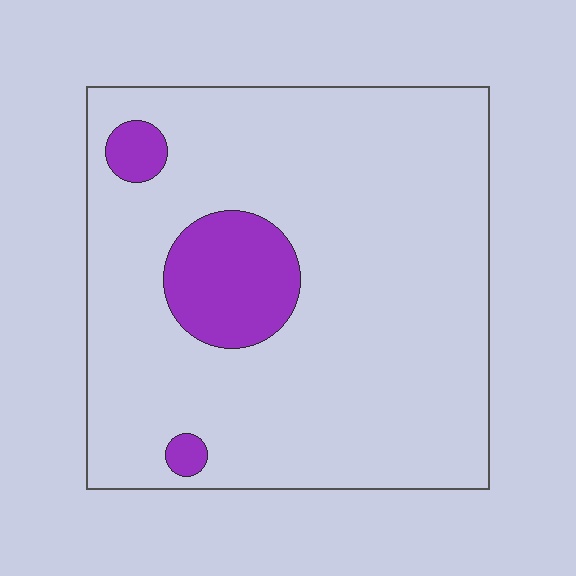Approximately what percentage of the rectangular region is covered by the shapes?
Approximately 10%.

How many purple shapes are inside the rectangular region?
3.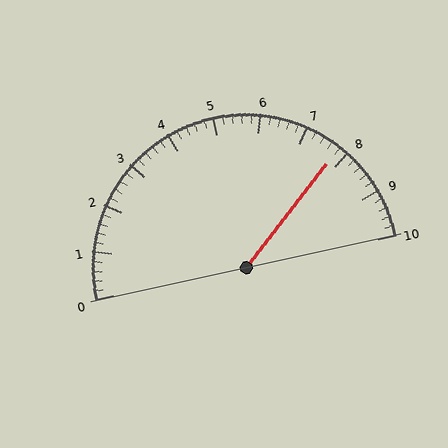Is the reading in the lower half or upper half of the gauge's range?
The reading is in the upper half of the range (0 to 10).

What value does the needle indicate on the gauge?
The needle indicates approximately 7.8.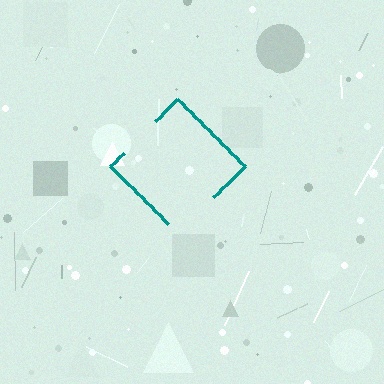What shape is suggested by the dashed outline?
The dashed outline suggests a diamond.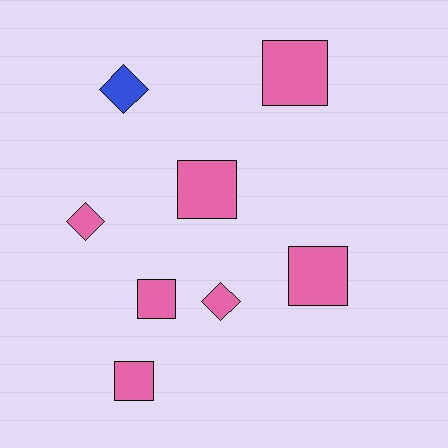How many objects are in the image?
There are 8 objects.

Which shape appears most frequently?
Square, with 5 objects.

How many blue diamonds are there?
There is 1 blue diamond.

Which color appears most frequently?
Pink, with 7 objects.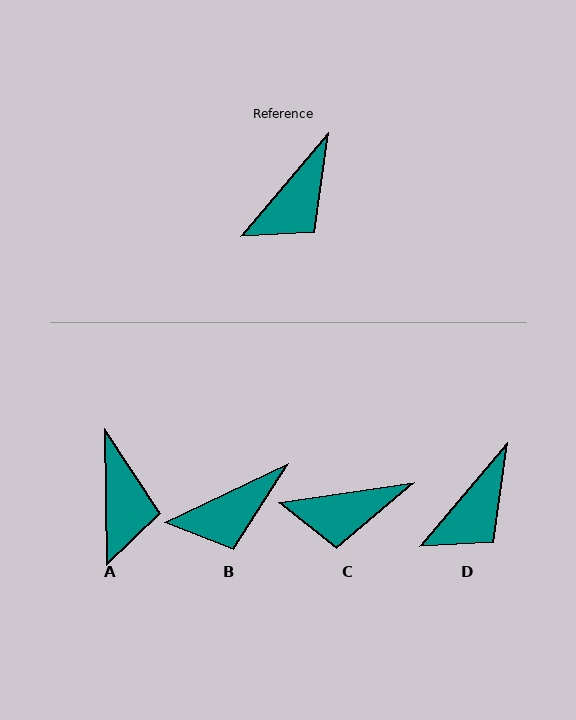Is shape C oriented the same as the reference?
No, it is off by about 42 degrees.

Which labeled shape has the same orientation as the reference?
D.